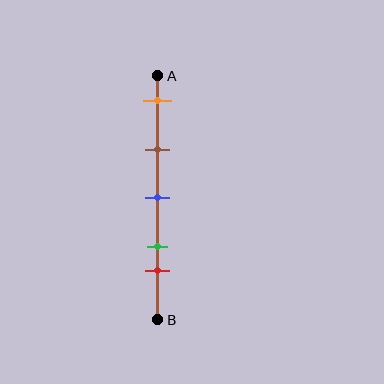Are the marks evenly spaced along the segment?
No, the marks are not evenly spaced.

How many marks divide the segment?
There are 5 marks dividing the segment.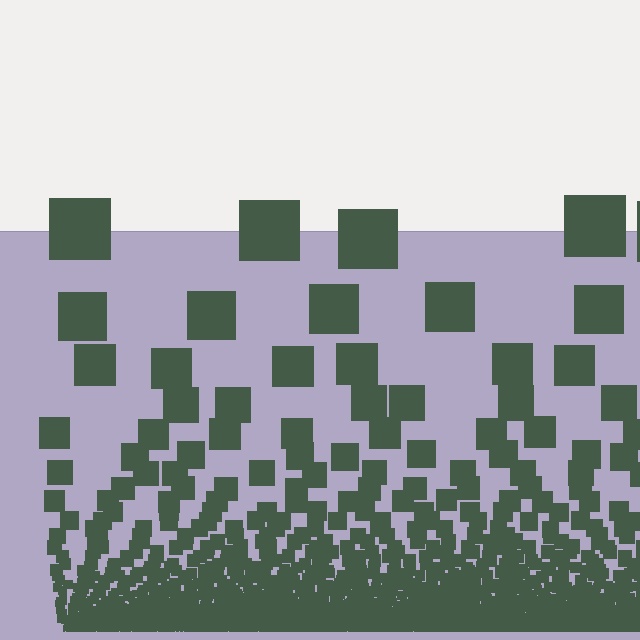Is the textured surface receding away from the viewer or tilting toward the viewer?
The surface appears to tilt toward the viewer. Texture elements get larger and sparser toward the top.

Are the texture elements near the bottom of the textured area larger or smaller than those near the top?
Smaller. The gradient is inverted — elements near the bottom are smaller and denser.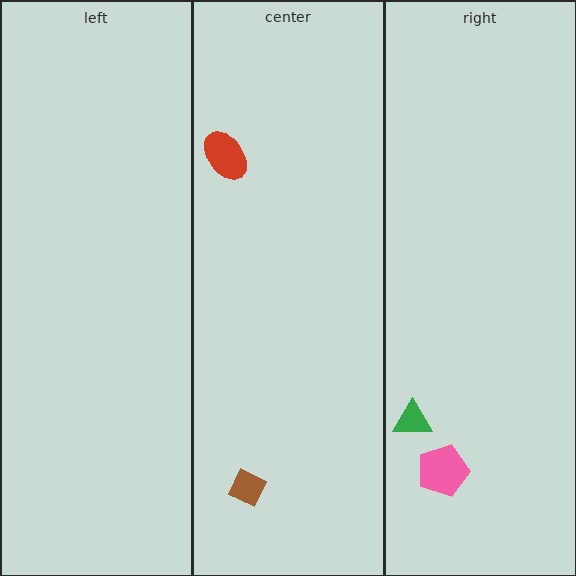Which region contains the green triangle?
The right region.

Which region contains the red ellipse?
The center region.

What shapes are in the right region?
The pink pentagon, the green triangle.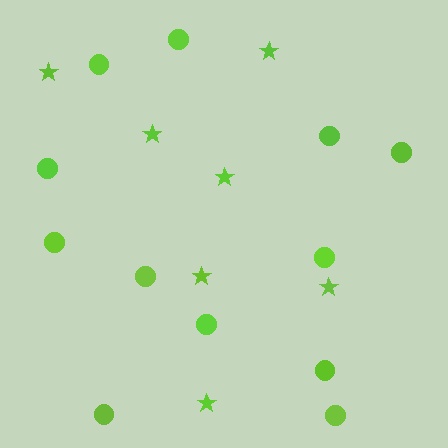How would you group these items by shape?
There are 2 groups: one group of stars (7) and one group of circles (12).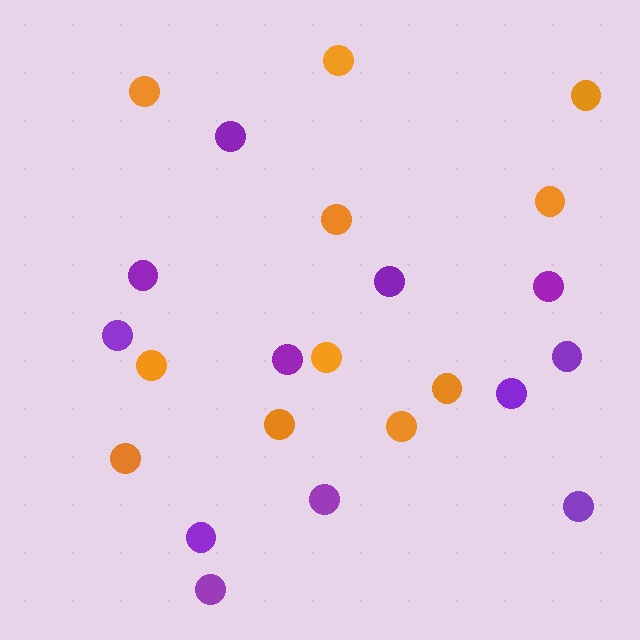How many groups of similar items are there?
There are 2 groups: one group of purple circles (12) and one group of orange circles (11).